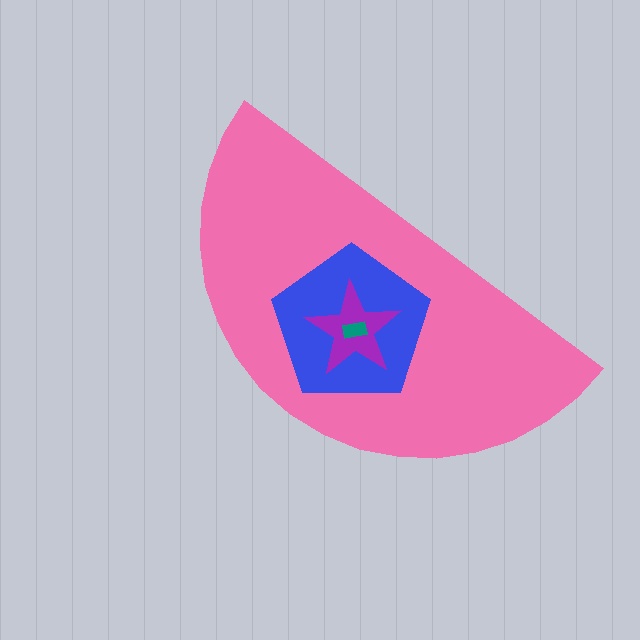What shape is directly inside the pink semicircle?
The blue pentagon.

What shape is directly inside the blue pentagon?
The purple star.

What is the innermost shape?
The teal rectangle.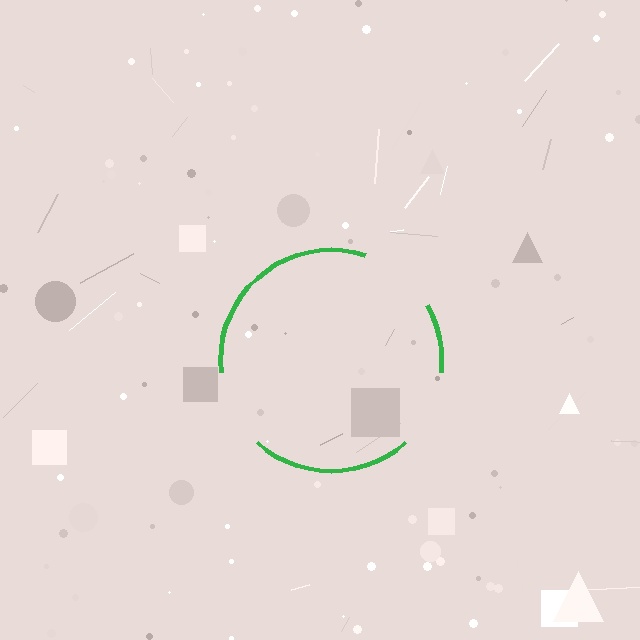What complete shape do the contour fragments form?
The contour fragments form a circle.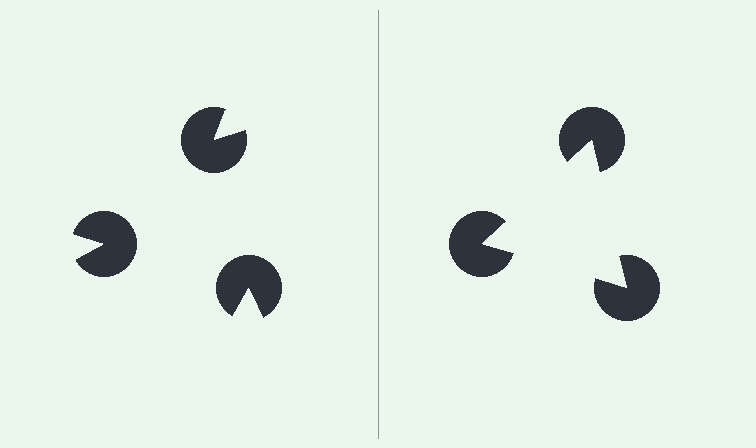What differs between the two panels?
The pac-man discs are positioned identically on both sides; only the wedge orientations differ. On the right they align to a triangle; on the left they are misaligned.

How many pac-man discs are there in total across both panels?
6 — 3 on each side.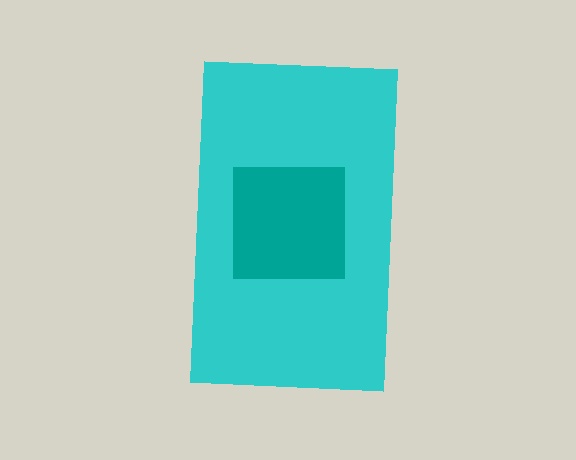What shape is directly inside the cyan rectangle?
The teal square.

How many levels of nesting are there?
2.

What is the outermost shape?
The cyan rectangle.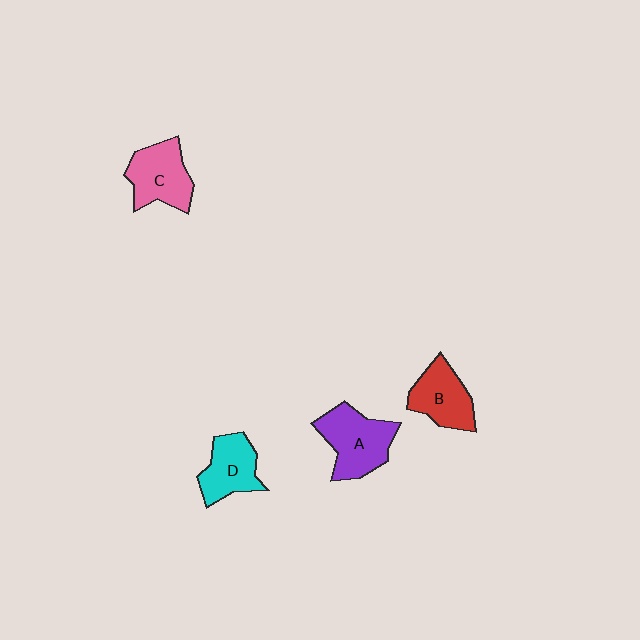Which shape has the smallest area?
Shape D (cyan).